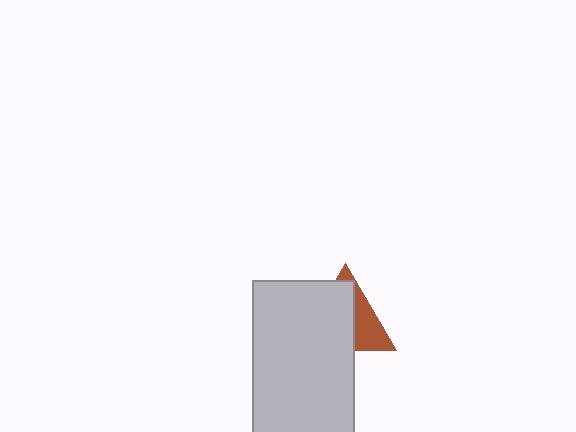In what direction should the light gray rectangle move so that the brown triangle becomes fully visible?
The light gray rectangle should move toward the lower-left. That is the shortest direction to clear the overlap and leave the brown triangle fully visible.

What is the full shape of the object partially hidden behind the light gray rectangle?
The partially hidden object is a brown triangle.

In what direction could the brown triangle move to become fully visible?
The brown triangle could move toward the upper-right. That would shift it out from behind the light gray rectangle entirely.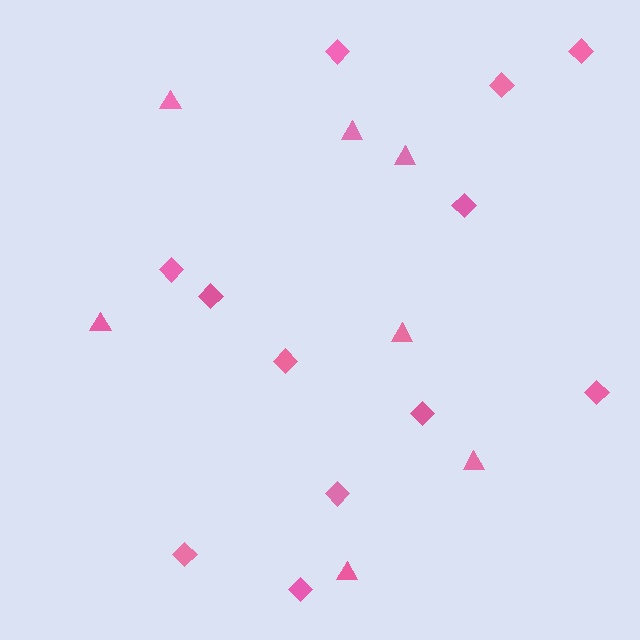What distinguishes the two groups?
There are 2 groups: one group of diamonds (12) and one group of triangles (7).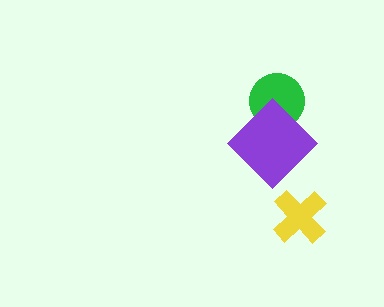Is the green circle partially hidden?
Yes, it is partially covered by another shape.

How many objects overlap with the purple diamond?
1 object overlaps with the purple diamond.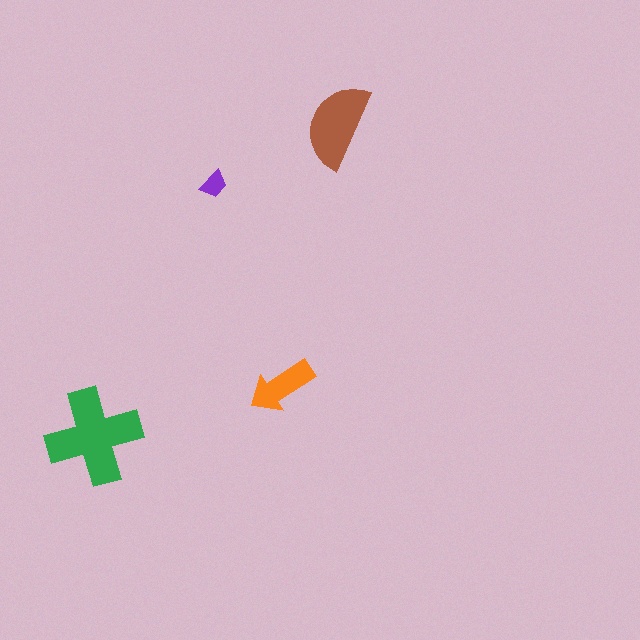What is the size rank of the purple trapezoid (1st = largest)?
4th.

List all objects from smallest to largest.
The purple trapezoid, the orange arrow, the brown semicircle, the green cross.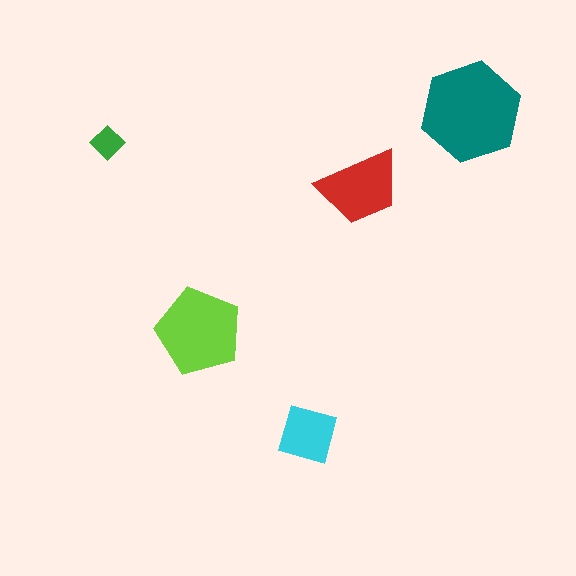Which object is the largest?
The teal hexagon.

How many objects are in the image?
There are 5 objects in the image.